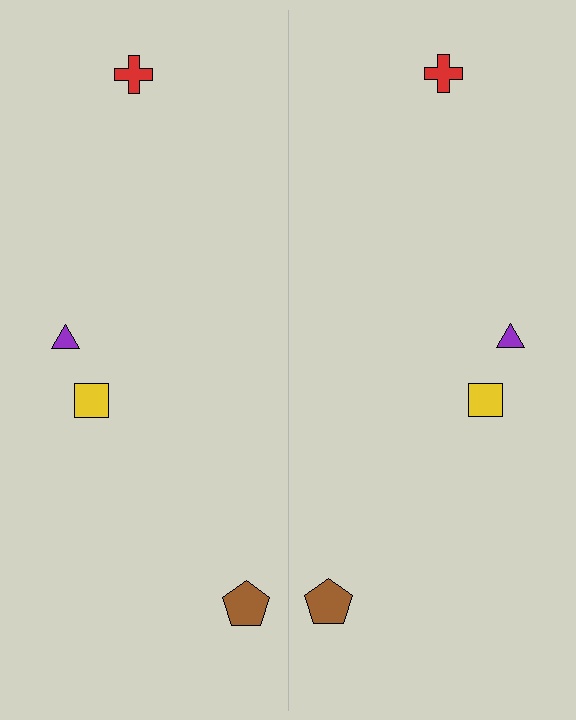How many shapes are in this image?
There are 8 shapes in this image.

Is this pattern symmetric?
Yes, this pattern has bilateral (reflection) symmetry.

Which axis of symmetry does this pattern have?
The pattern has a vertical axis of symmetry running through the center of the image.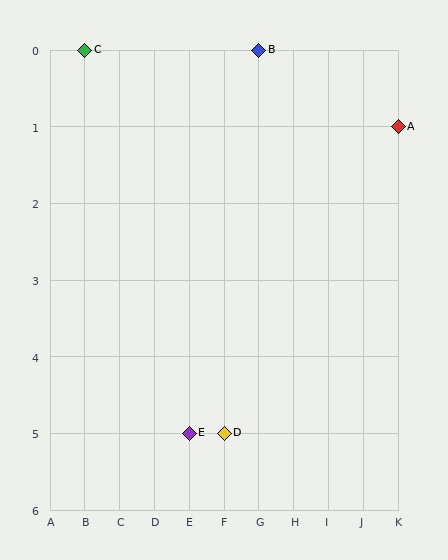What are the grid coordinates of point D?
Point D is at grid coordinates (F, 5).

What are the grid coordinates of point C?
Point C is at grid coordinates (B, 0).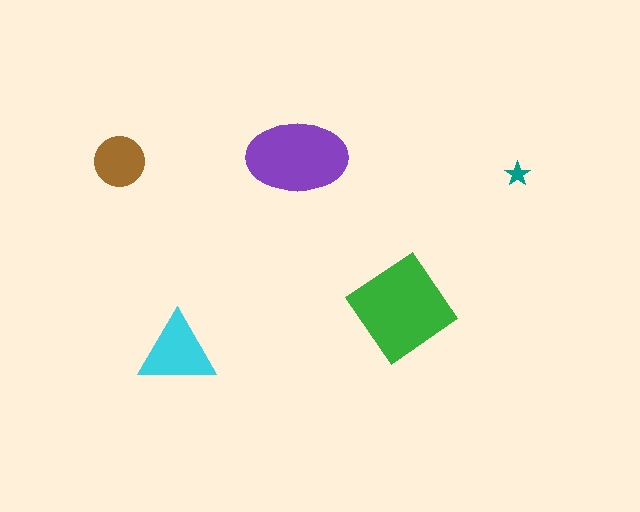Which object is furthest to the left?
The brown circle is leftmost.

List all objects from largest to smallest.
The green diamond, the purple ellipse, the cyan triangle, the brown circle, the teal star.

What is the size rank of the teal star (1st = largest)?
5th.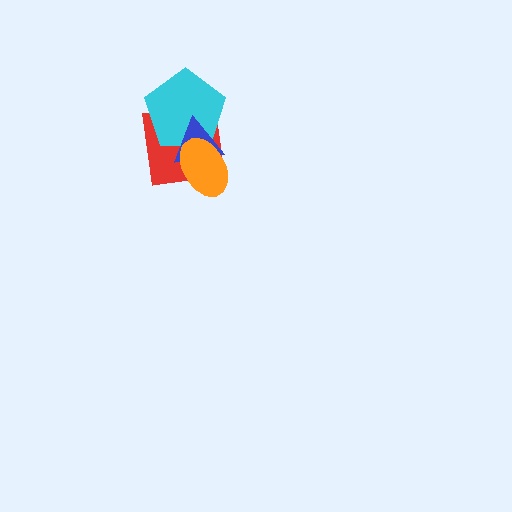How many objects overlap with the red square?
3 objects overlap with the red square.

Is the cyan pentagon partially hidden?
Yes, it is partially covered by another shape.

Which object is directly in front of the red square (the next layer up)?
The cyan pentagon is directly in front of the red square.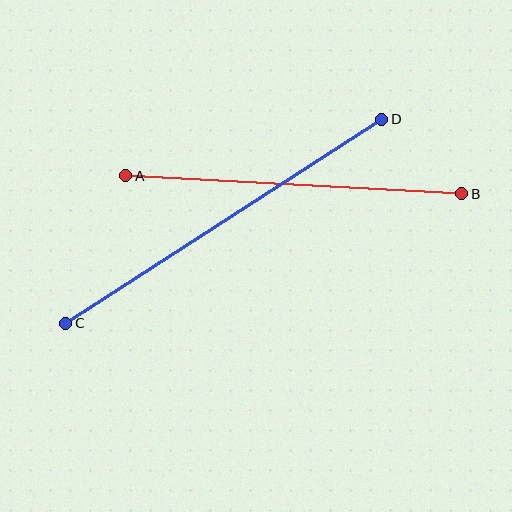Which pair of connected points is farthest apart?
Points C and D are farthest apart.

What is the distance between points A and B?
The distance is approximately 336 pixels.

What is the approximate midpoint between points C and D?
The midpoint is at approximately (224, 221) pixels.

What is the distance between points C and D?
The distance is approximately 376 pixels.